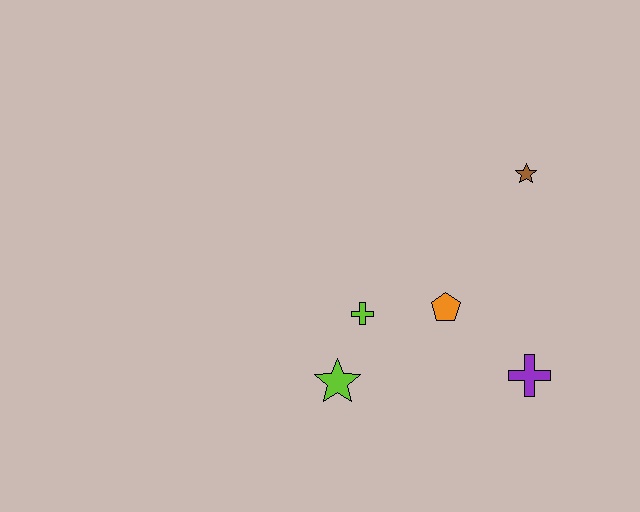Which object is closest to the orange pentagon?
The lime cross is closest to the orange pentagon.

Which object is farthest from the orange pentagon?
The brown star is farthest from the orange pentagon.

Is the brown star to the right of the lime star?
Yes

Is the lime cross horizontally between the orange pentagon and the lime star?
Yes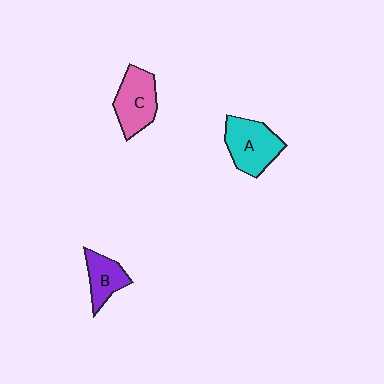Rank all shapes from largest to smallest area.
From largest to smallest: A (cyan), C (pink), B (purple).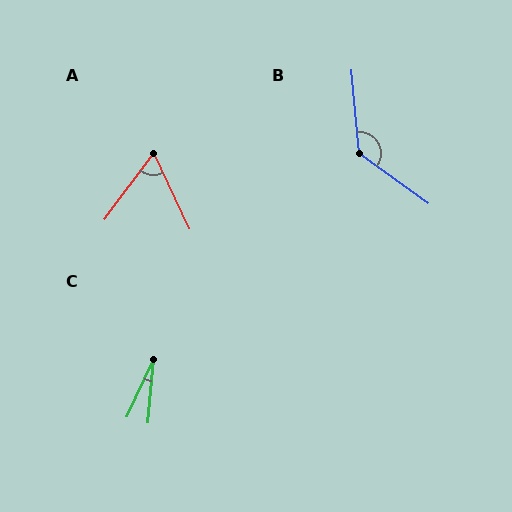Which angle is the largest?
B, at approximately 131 degrees.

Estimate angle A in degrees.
Approximately 62 degrees.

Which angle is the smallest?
C, at approximately 20 degrees.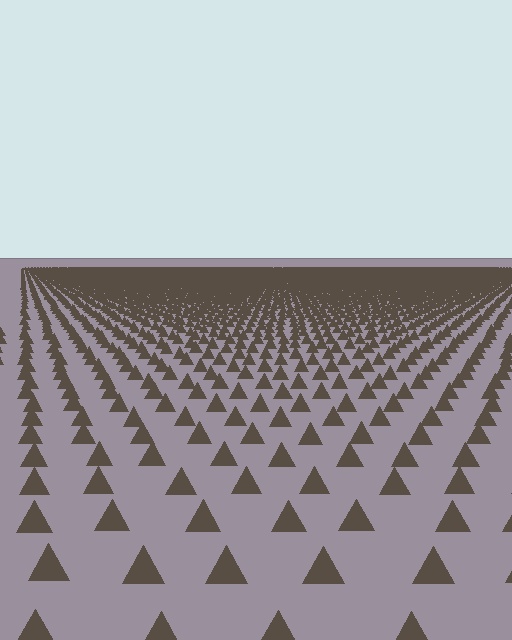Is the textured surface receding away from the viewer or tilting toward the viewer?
The surface is receding away from the viewer. Texture elements get smaller and denser toward the top.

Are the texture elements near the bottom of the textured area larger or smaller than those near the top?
Larger. Near the bottom, elements are closer to the viewer and appear at a bigger on-screen size.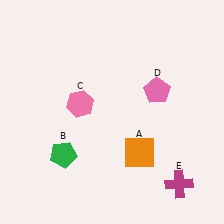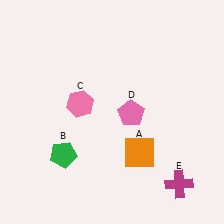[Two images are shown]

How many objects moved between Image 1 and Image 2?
1 object moved between the two images.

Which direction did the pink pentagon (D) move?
The pink pentagon (D) moved left.